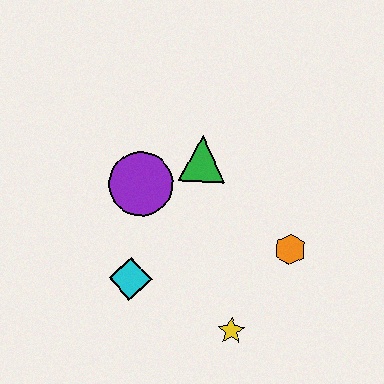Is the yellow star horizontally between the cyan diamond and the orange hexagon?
Yes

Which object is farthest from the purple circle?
The yellow star is farthest from the purple circle.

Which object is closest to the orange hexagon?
The yellow star is closest to the orange hexagon.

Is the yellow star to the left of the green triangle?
No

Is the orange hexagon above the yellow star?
Yes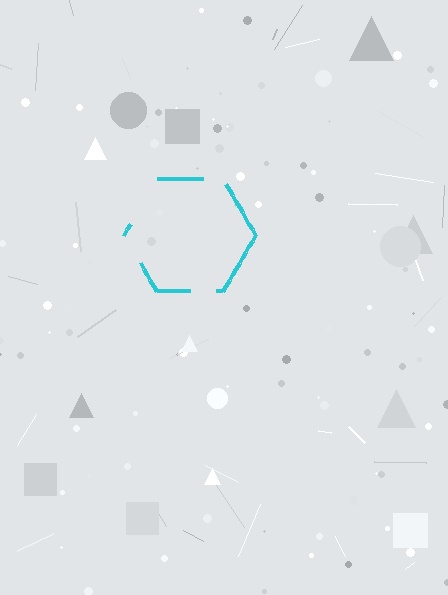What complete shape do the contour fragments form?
The contour fragments form a hexagon.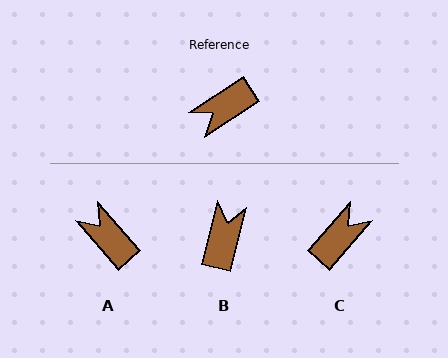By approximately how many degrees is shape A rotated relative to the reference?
Approximately 82 degrees clockwise.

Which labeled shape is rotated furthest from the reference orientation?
C, about 164 degrees away.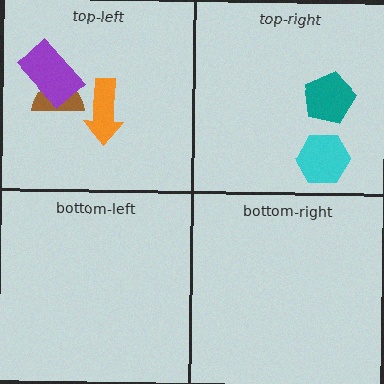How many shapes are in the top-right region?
2.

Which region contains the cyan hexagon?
The top-right region.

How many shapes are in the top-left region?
3.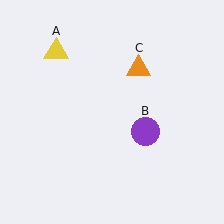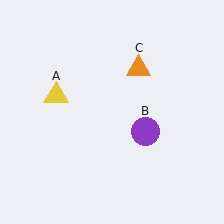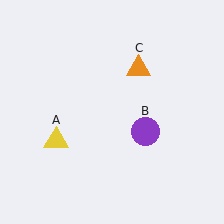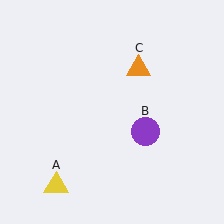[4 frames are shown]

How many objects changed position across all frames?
1 object changed position: yellow triangle (object A).